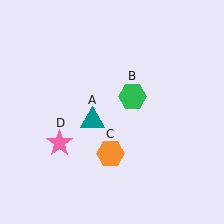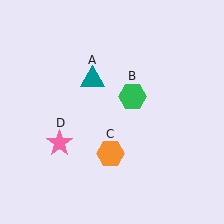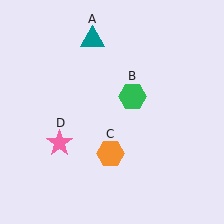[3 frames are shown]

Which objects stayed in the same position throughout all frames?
Green hexagon (object B) and orange hexagon (object C) and pink star (object D) remained stationary.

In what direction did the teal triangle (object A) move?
The teal triangle (object A) moved up.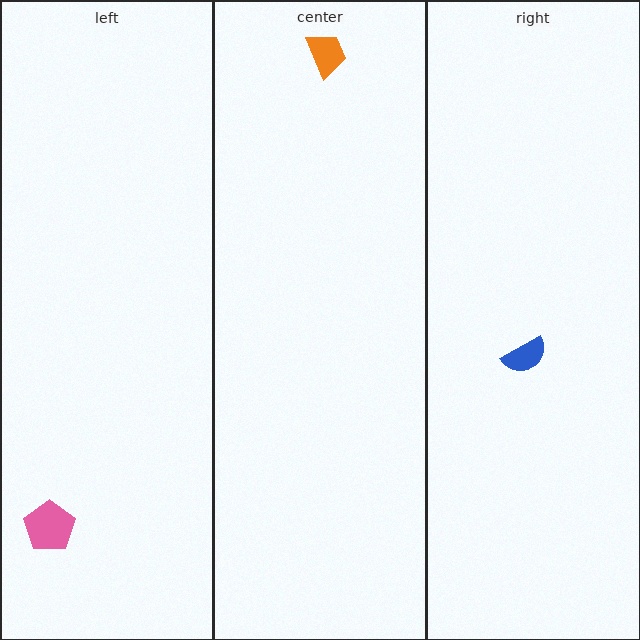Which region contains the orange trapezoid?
The center region.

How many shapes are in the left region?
1.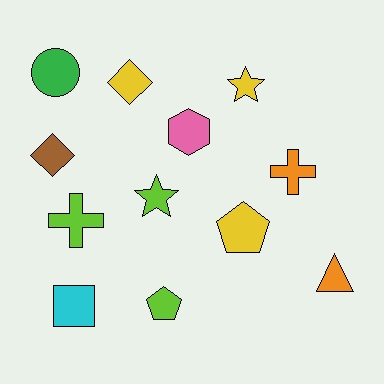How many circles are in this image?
There is 1 circle.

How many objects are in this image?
There are 12 objects.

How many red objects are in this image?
There are no red objects.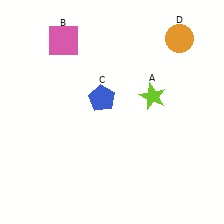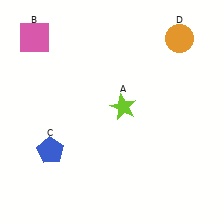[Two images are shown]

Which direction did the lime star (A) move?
The lime star (A) moved left.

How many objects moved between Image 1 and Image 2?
3 objects moved between the two images.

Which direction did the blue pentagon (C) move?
The blue pentagon (C) moved down.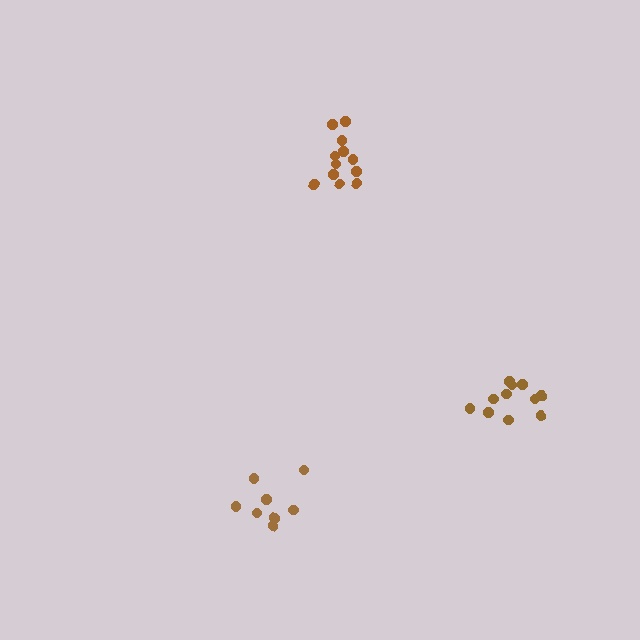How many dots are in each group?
Group 1: 8 dots, Group 2: 12 dots, Group 3: 11 dots (31 total).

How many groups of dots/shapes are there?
There are 3 groups.